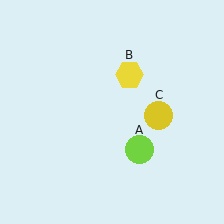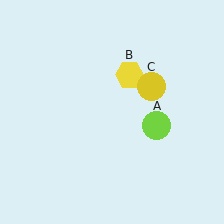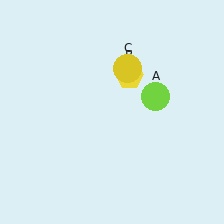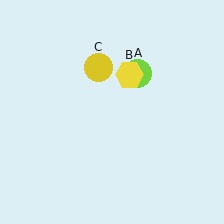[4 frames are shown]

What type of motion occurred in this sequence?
The lime circle (object A), yellow circle (object C) rotated counterclockwise around the center of the scene.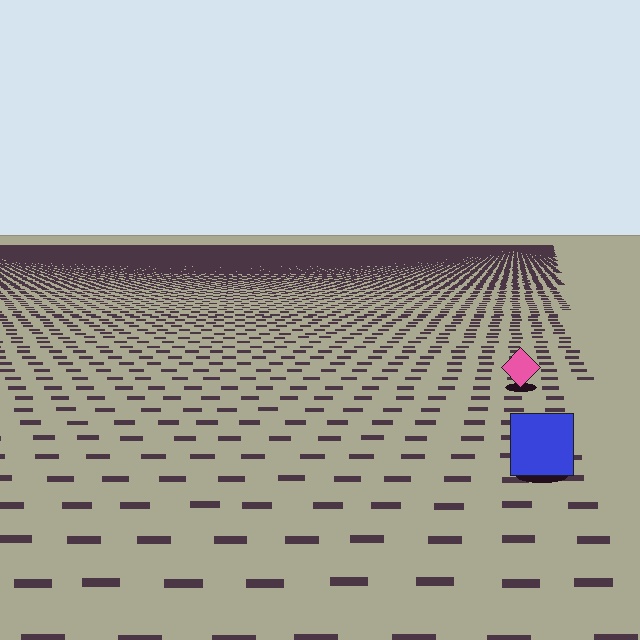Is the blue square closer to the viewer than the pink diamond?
Yes. The blue square is closer — you can tell from the texture gradient: the ground texture is coarser near it.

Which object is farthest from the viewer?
The pink diamond is farthest from the viewer. It appears smaller and the ground texture around it is denser.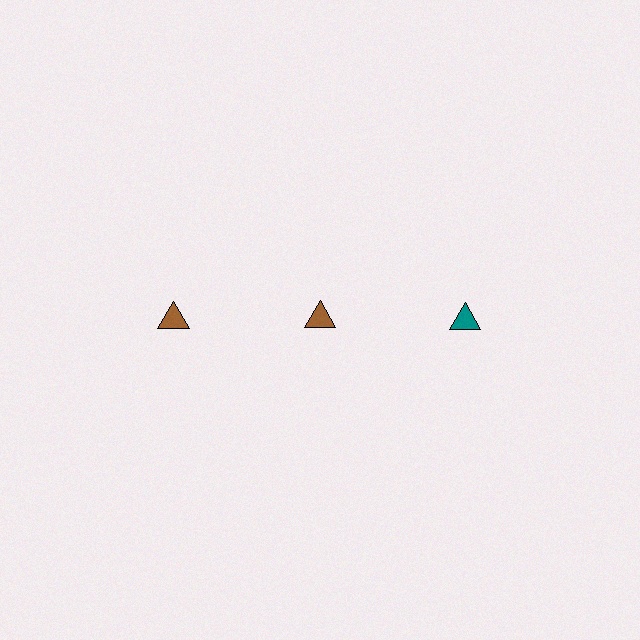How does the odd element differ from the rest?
It has a different color: teal instead of brown.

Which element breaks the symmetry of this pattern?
The teal triangle in the top row, center column breaks the symmetry. All other shapes are brown triangles.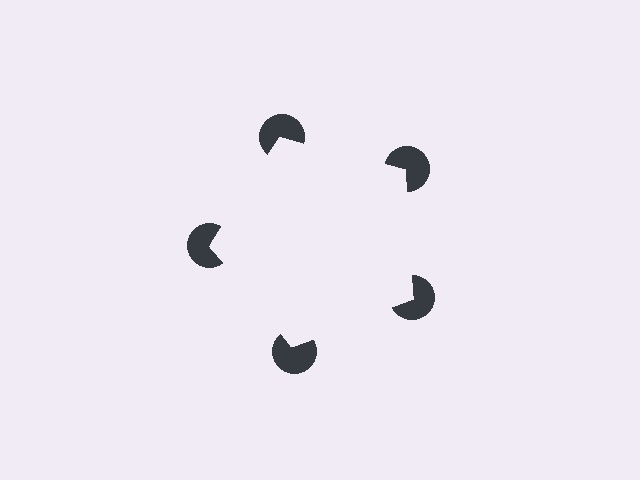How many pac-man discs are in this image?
There are 5 — one at each vertex of the illusory pentagon.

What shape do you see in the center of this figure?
An illusory pentagon — its edges are inferred from the aligned wedge cuts in the pac-man discs, not physically drawn.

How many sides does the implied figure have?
5 sides.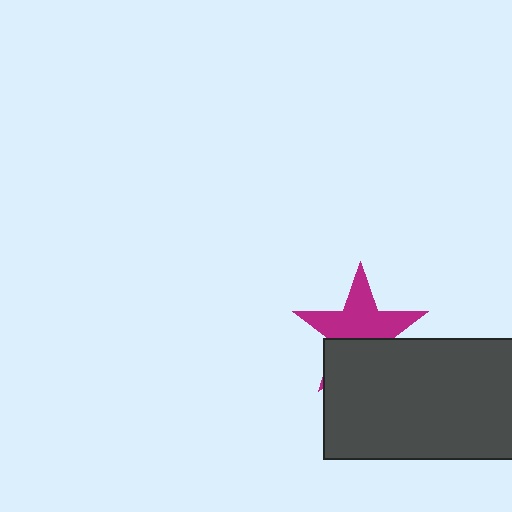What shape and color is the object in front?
The object in front is a dark gray rectangle.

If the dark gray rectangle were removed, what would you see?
You would see the complete magenta star.